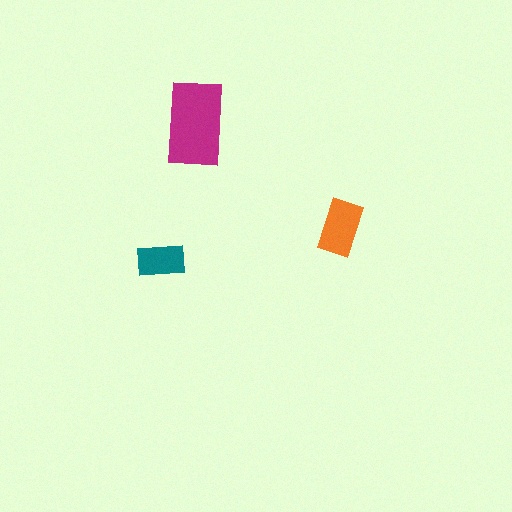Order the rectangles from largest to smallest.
the magenta one, the orange one, the teal one.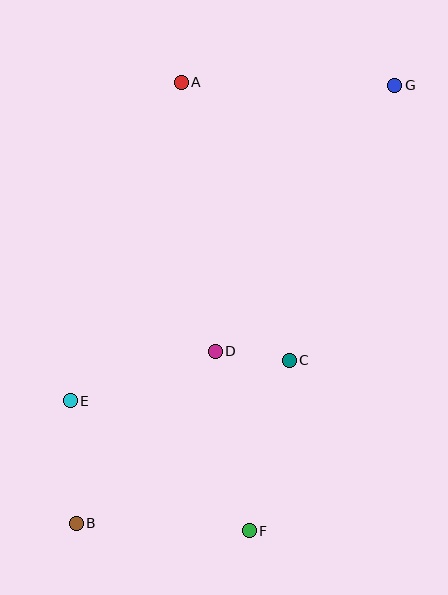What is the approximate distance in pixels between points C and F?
The distance between C and F is approximately 175 pixels.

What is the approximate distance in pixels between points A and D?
The distance between A and D is approximately 271 pixels.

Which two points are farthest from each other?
Points B and G are farthest from each other.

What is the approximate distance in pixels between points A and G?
The distance between A and G is approximately 213 pixels.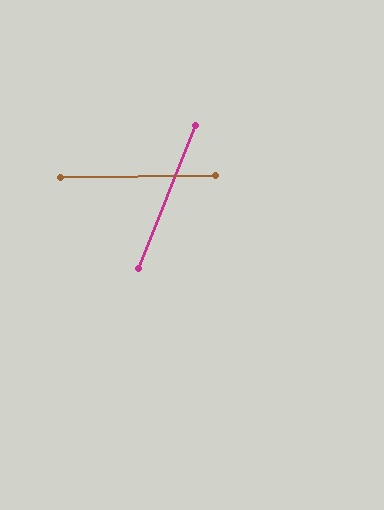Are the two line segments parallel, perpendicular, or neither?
Neither parallel nor perpendicular — they differ by about 68°.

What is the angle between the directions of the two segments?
Approximately 68 degrees.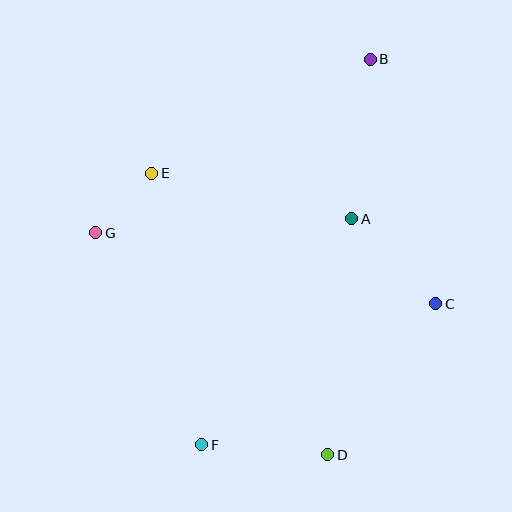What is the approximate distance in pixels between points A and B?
The distance between A and B is approximately 161 pixels.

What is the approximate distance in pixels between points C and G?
The distance between C and G is approximately 347 pixels.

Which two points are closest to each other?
Points E and G are closest to each other.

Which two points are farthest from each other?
Points B and F are farthest from each other.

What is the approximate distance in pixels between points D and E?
The distance between D and E is approximately 332 pixels.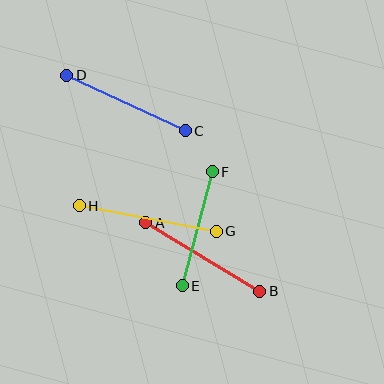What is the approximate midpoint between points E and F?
The midpoint is at approximately (197, 229) pixels.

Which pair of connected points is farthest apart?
Points G and H are farthest apart.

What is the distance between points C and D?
The distance is approximately 130 pixels.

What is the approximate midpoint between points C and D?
The midpoint is at approximately (126, 103) pixels.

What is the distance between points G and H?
The distance is approximately 139 pixels.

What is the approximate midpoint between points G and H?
The midpoint is at approximately (148, 219) pixels.